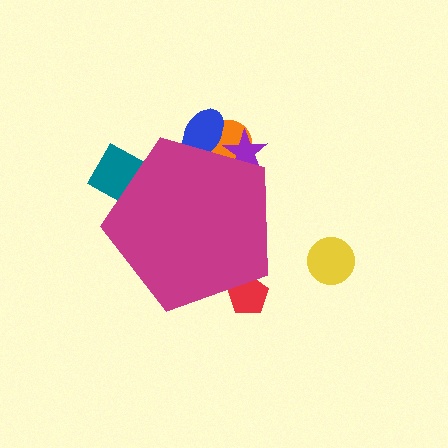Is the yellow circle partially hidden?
No, the yellow circle is fully visible.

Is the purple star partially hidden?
Yes, the purple star is partially hidden behind the magenta pentagon.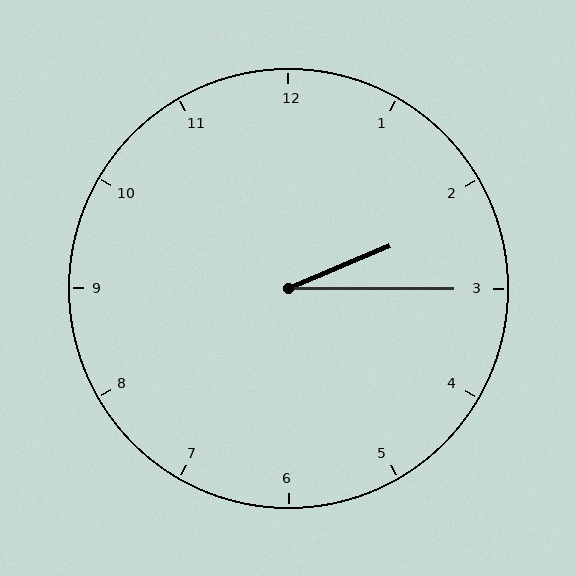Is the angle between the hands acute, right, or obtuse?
It is acute.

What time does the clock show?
2:15.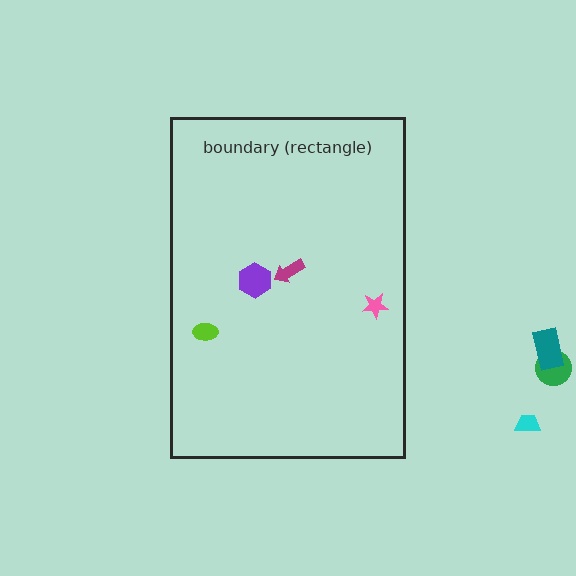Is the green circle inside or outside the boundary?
Outside.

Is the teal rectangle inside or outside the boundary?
Outside.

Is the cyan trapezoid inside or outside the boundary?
Outside.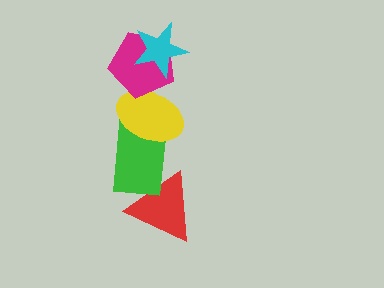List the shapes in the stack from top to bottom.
From top to bottom: the cyan star, the magenta pentagon, the yellow ellipse, the green rectangle, the red triangle.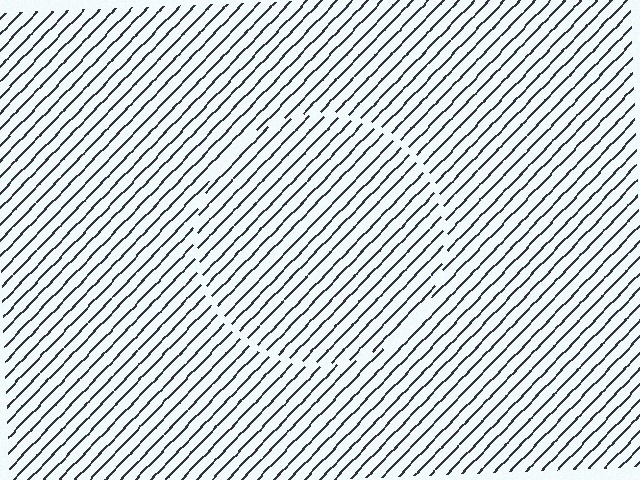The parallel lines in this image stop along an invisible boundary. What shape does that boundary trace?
An illusory circle. The interior of the shape contains the same grating, shifted by half a period — the contour is defined by the phase discontinuity where line-ends from the inner and outer gratings abut.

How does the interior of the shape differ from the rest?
The interior of the shape contains the same grating, shifted by half a period — the contour is defined by the phase discontinuity where line-ends from the inner and outer gratings abut.